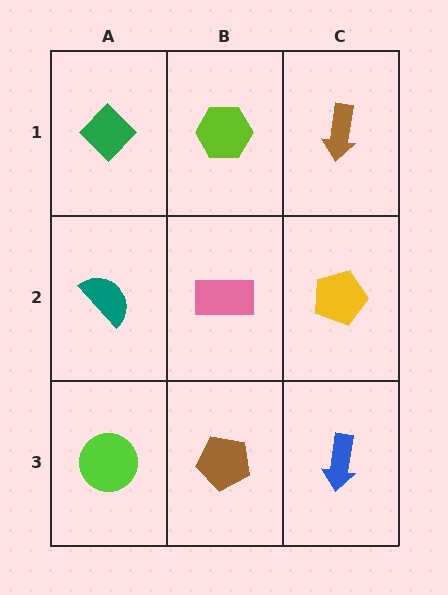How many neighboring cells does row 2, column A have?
3.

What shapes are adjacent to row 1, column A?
A teal semicircle (row 2, column A), a lime hexagon (row 1, column B).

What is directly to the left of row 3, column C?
A brown pentagon.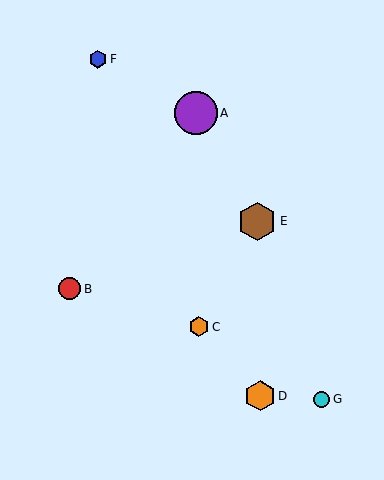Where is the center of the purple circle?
The center of the purple circle is at (196, 113).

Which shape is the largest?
The purple circle (labeled A) is the largest.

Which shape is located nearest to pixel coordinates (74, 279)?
The red circle (labeled B) at (69, 289) is nearest to that location.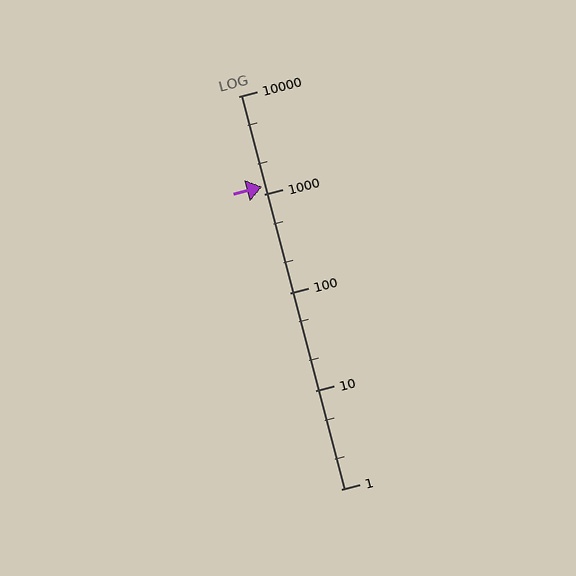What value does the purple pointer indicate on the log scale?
The pointer indicates approximately 1200.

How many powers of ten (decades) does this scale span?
The scale spans 4 decades, from 1 to 10000.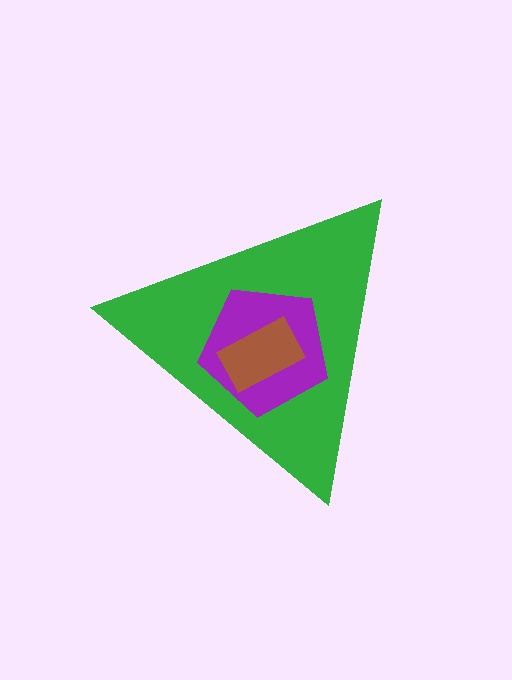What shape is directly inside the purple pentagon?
The brown rectangle.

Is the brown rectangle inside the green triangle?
Yes.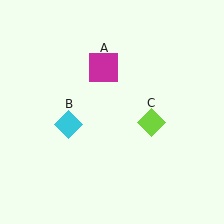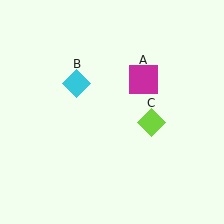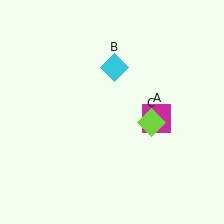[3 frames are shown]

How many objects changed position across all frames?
2 objects changed position: magenta square (object A), cyan diamond (object B).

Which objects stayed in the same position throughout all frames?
Lime diamond (object C) remained stationary.